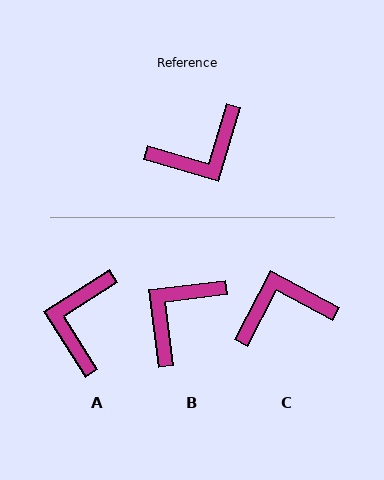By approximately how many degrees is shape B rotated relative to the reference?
Approximately 156 degrees clockwise.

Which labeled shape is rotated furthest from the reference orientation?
C, about 168 degrees away.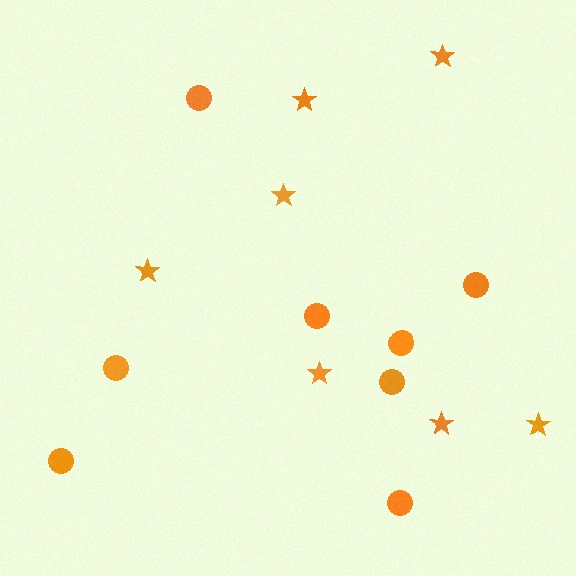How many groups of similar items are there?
There are 2 groups: one group of stars (7) and one group of circles (8).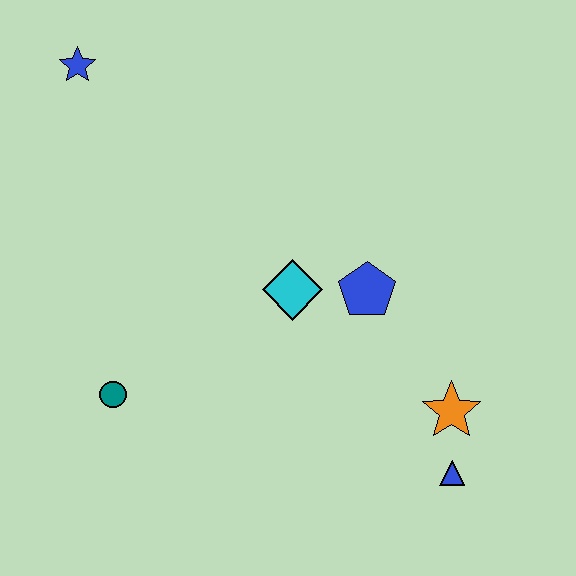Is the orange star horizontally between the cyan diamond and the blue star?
No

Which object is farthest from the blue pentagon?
The blue star is farthest from the blue pentagon.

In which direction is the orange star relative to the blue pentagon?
The orange star is below the blue pentagon.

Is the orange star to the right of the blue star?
Yes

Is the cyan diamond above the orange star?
Yes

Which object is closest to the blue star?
The cyan diamond is closest to the blue star.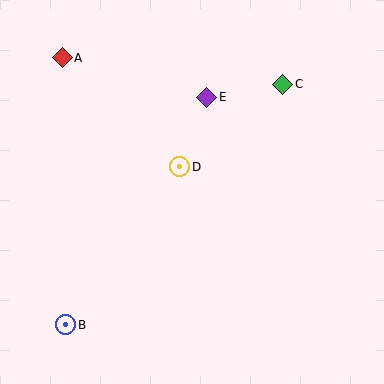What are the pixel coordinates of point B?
Point B is at (66, 325).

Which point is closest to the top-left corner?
Point A is closest to the top-left corner.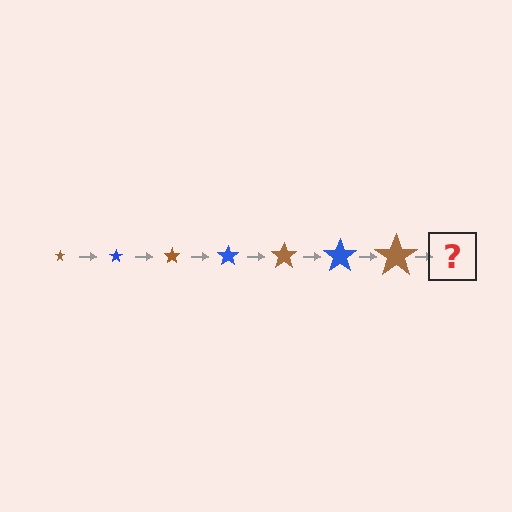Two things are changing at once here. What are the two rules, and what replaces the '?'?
The two rules are that the star grows larger each step and the color cycles through brown and blue. The '?' should be a blue star, larger than the previous one.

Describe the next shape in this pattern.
It should be a blue star, larger than the previous one.